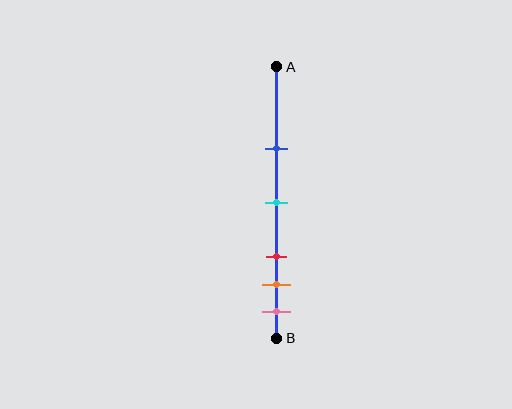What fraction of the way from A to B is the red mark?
The red mark is approximately 70% (0.7) of the way from A to B.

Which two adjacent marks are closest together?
The orange and pink marks are the closest adjacent pair.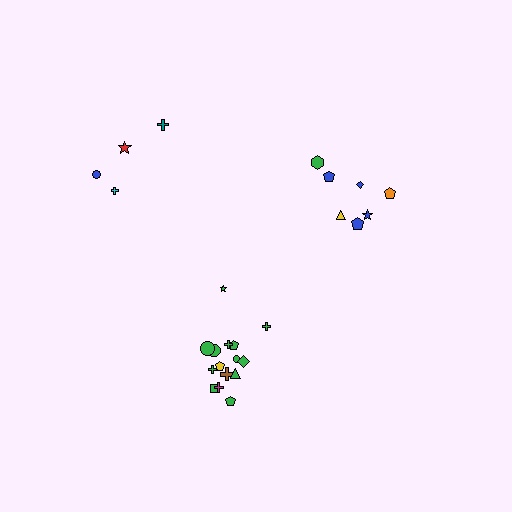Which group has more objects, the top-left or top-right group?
The top-right group.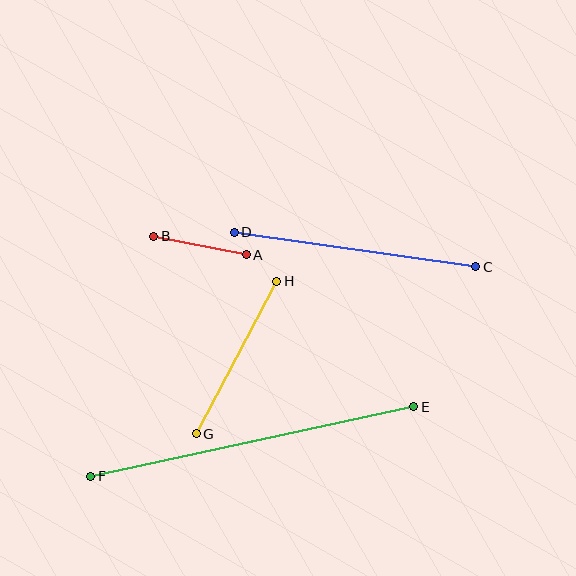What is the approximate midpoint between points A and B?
The midpoint is at approximately (200, 245) pixels.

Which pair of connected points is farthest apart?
Points E and F are farthest apart.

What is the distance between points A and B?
The distance is approximately 94 pixels.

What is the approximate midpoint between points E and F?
The midpoint is at approximately (252, 442) pixels.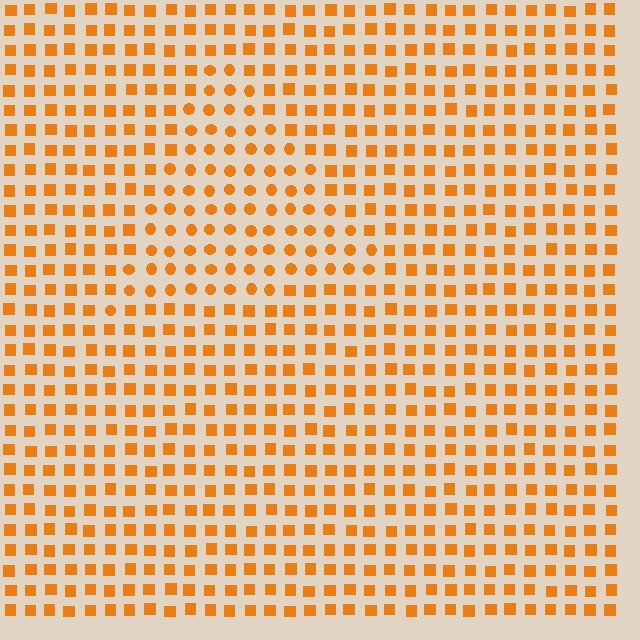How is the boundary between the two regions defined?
The boundary is defined by a change in element shape: circles inside vs. squares outside. All elements share the same color and spacing.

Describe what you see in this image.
The image is filled with small orange elements arranged in a uniform grid. A triangle-shaped region contains circles, while the surrounding area contains squares. The boundary is defined purely by the change in element shape.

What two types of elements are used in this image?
The image uses circles inside the triangle region and squares outside it.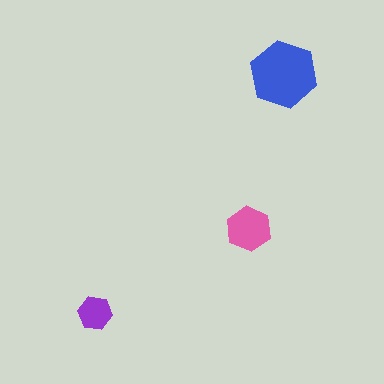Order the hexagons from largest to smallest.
the blue one, the pink one, the purple one.